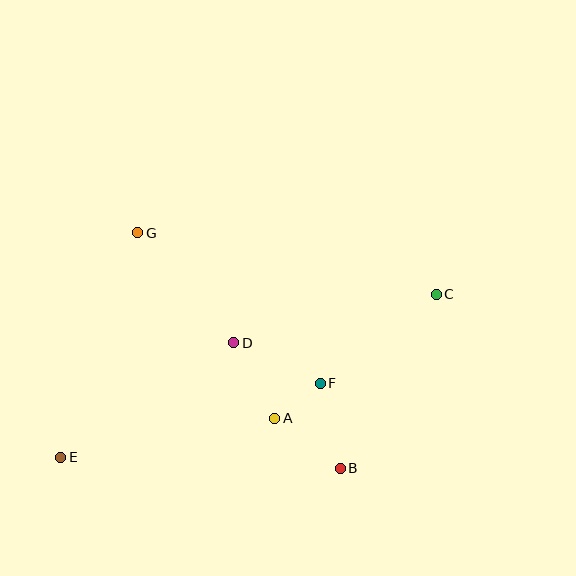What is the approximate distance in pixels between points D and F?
The distance between D and F is approximately 95 pixels.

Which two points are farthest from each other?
Points C and E are farthest from each other.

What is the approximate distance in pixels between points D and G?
The distance between D and G is approximately 146 pixels.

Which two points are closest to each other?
Points A and F are closest to each other.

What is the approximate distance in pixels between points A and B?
The distance between A and B is approximately 82 pixels.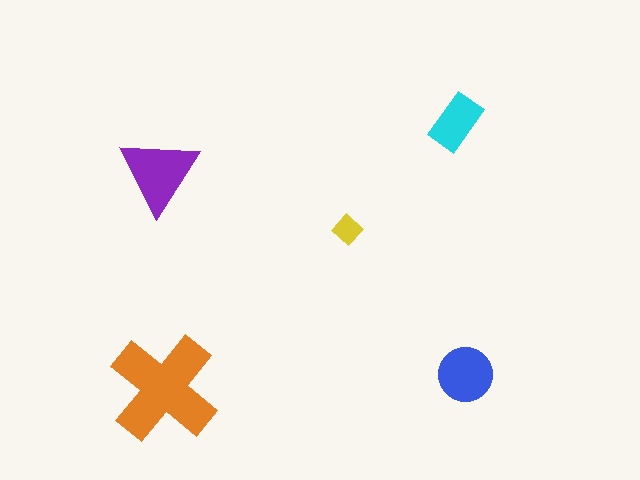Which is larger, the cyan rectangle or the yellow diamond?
The cyan rectangle.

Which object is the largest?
The orange cross.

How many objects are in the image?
There are 5 objects in the image.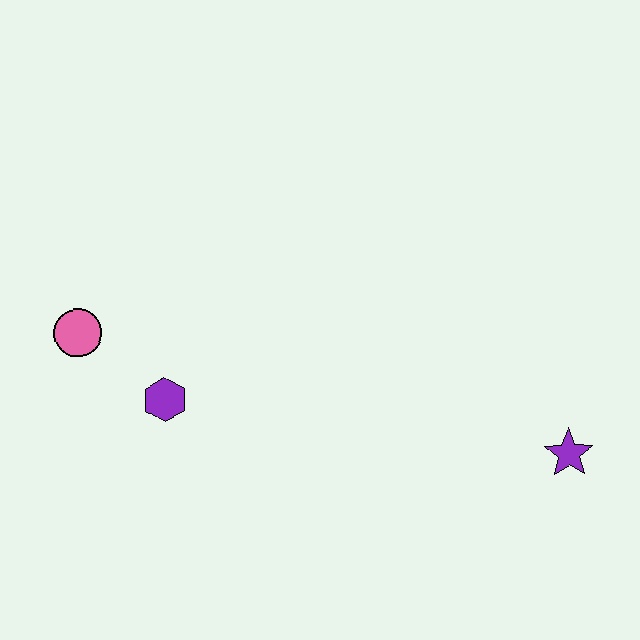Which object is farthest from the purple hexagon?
The purple star is farthest from the purple hexagon.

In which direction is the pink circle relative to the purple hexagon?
The pink circle is to the left of the purple hexagon.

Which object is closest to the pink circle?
The purple hexagon is closest to the pink circle.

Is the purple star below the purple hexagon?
Yes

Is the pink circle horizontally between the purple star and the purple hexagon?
No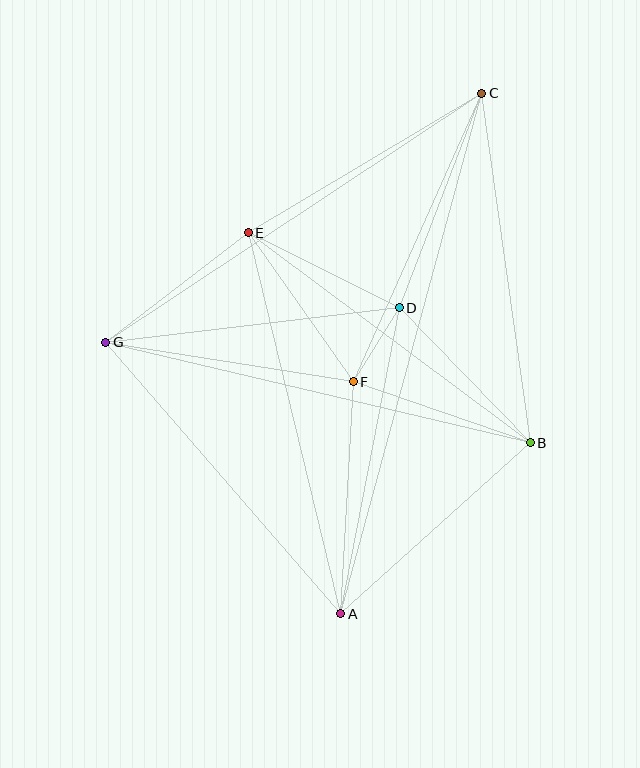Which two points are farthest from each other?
Points A and C are farthest from each other.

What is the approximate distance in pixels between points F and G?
The distance between F and G is approximately 251 pixels.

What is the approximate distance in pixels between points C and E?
The distance between C and E is approximately 272 pixels.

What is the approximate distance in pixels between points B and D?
The distance between B and D is approximately 188 pixels.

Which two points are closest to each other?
Points D and F are closest to each other.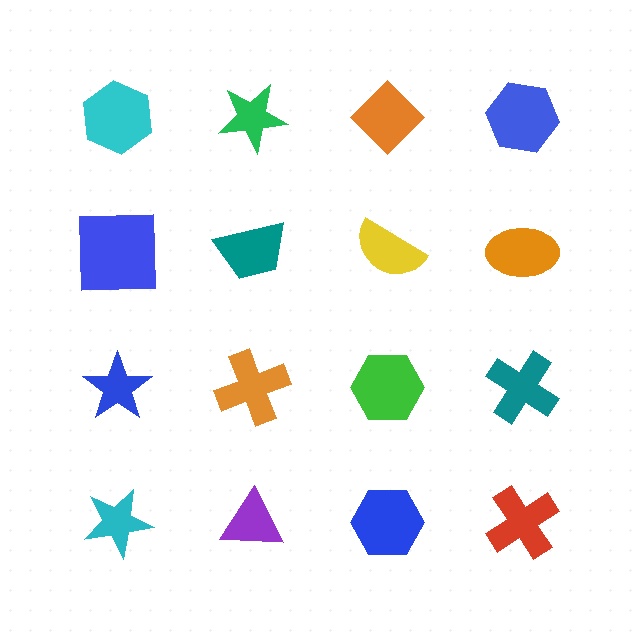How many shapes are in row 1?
4 shapes.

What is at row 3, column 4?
A teal cross.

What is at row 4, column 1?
A cyan star.